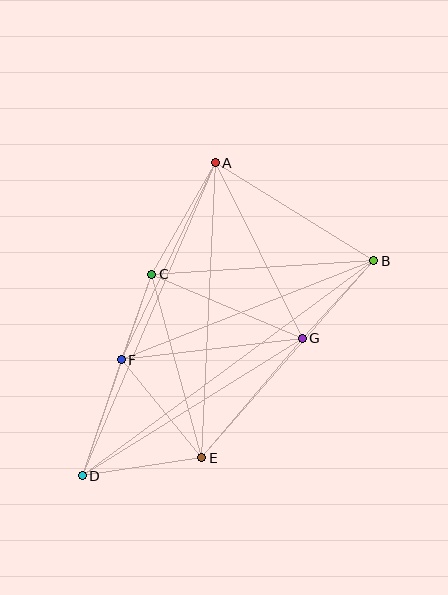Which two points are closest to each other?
Points C and F are closest to each other.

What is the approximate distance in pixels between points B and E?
The distance between B and E is approximately 262 pixels.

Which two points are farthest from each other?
Points B and D are farthest from each other.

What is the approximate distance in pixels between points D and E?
The distance between D and E is approximately 121 pixels.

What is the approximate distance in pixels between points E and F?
The distance between E and F is approximately 127 pixels.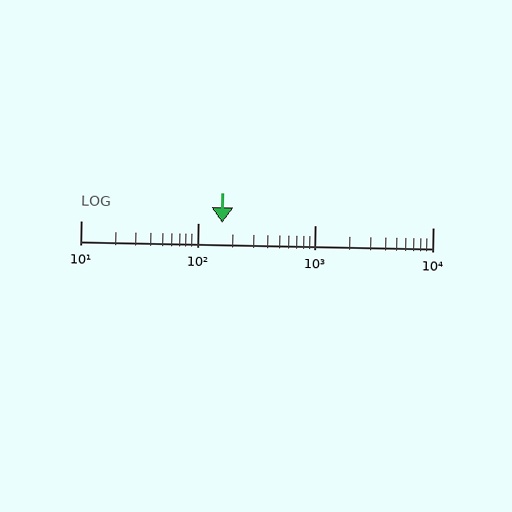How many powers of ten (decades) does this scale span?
The scale spans 3 decades, from 10 to 10000.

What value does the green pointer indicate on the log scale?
The pointer indicates approximately 160.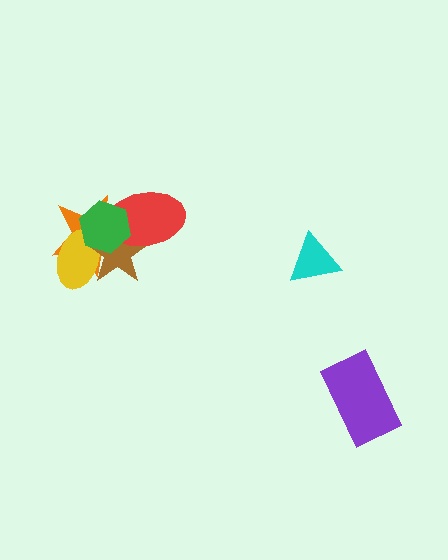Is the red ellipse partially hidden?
Yes, it is partially covered by another shape.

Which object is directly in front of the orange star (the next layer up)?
The yellow ellipse is directly in front of the orange star.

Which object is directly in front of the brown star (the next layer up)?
The red ellipse is directly in front of the brown star.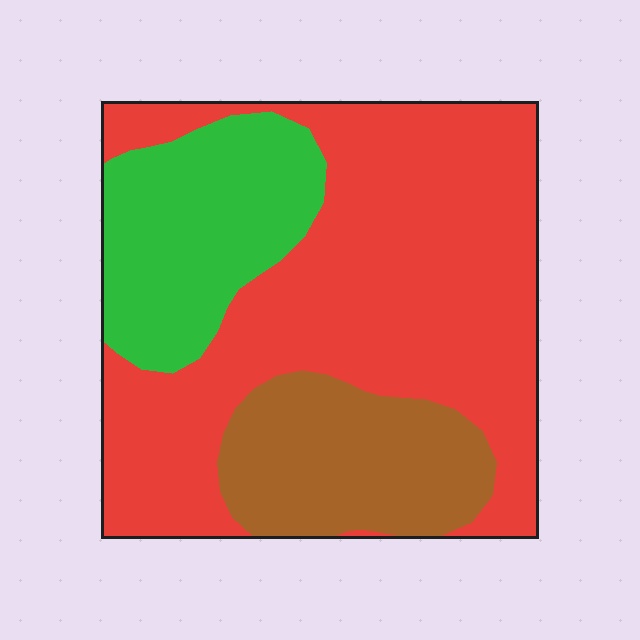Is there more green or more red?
Red.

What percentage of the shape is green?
Green takes up about one fifth (1/5) of the shape.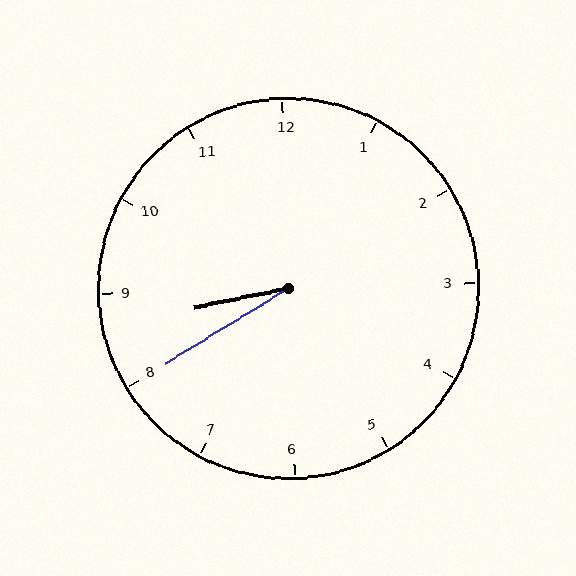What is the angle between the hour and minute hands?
Approximately 20 degrees.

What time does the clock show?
8:40.